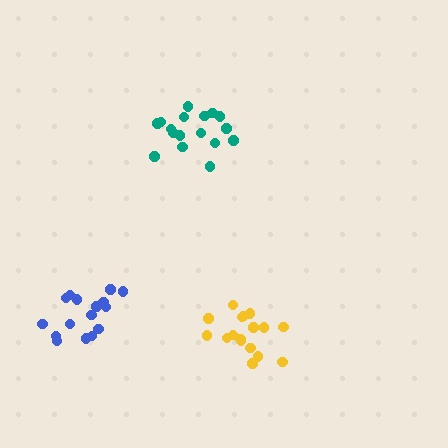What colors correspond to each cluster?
The clusters are colored: teal, yellow, blue.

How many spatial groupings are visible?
There are 3 spatial groupings.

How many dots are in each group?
Group 1: 17 dots, Group 2: 17 dots, Group 3: 16 dots (50 total).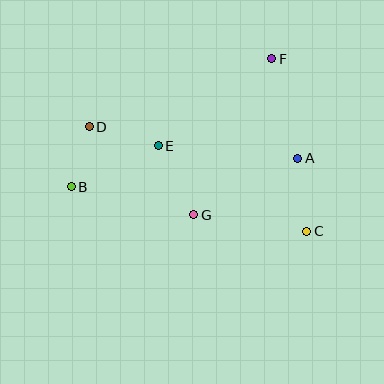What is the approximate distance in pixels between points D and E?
The distance between D and E is approximately 72 pixels.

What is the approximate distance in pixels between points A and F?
The distance between A and F is approximately 103 pixels.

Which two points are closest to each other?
Points B and D are closest to each other.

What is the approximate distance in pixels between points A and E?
The distance between A and E is approximately 140 pixels.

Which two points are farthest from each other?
Points C and D are farthest from each other.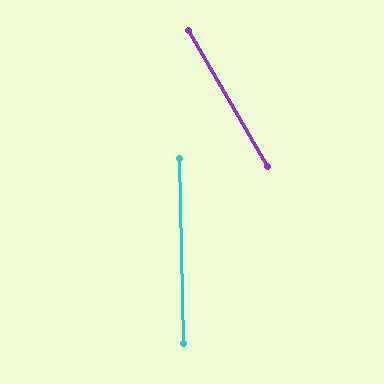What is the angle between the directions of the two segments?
Approximately 29 degrees.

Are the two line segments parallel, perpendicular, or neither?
Neither parallel nor perpendicular — they differ by about 29°.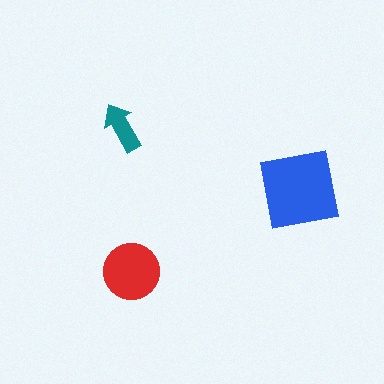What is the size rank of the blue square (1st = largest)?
1st.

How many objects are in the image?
There are 3 objects in the image.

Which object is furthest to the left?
The teal arrow is leftmost.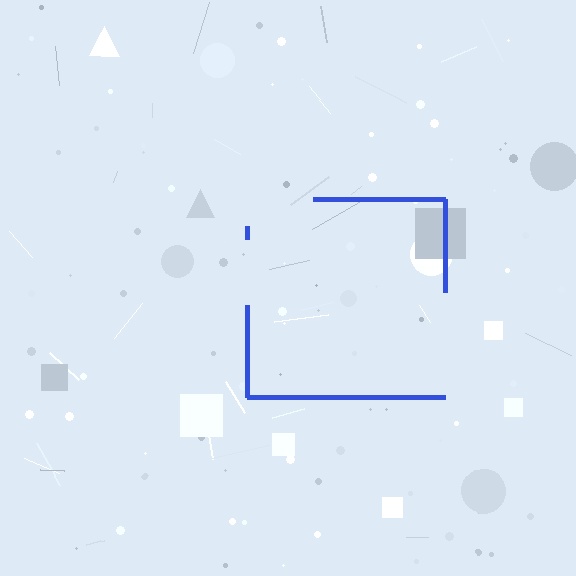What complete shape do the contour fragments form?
The contour fragments form a square.